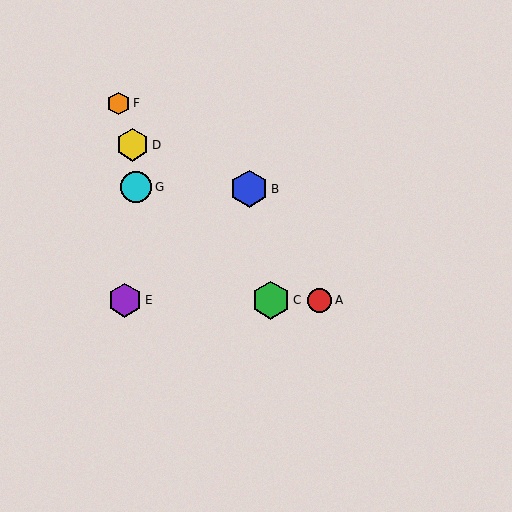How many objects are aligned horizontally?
3 objects (A, C, E) are aligned horizontally.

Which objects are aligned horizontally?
Objects A, C, E are aligned horizontally.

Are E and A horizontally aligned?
Yes, both are at y≈300.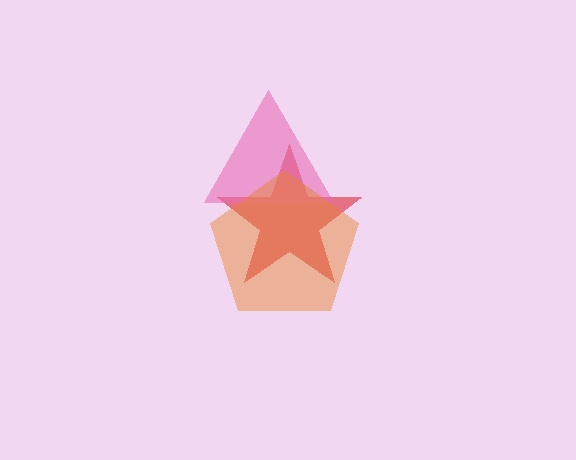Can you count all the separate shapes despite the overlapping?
Yes, there are 3 separate shapes.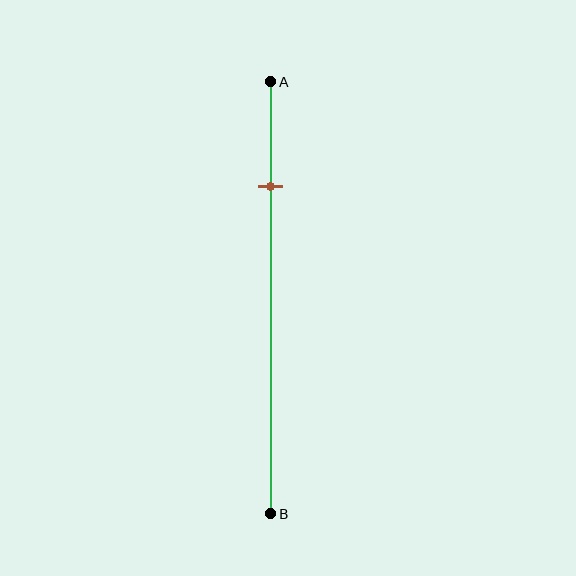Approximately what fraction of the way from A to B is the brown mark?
The brown mark is approximately 25% of the way from A to B.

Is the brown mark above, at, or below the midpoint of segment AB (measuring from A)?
The brown mark is above the midpoint of segment AB.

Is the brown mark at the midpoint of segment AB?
No, the mark is at about 25% from A, not at the 50% midpoint.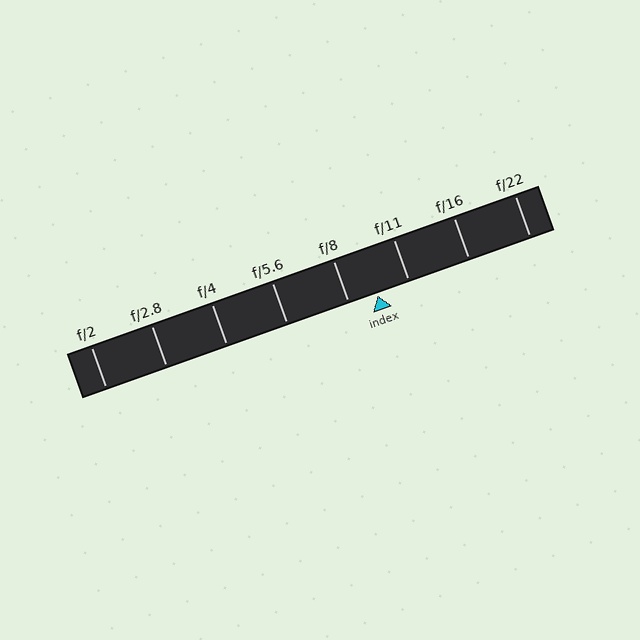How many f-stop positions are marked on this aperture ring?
There are 8 f-stop positions marked.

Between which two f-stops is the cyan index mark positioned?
The index mark is between f/8 and f/11.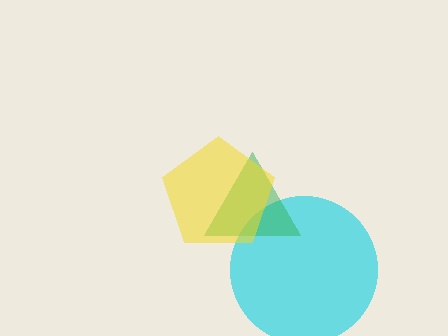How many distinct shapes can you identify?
There are 3 distinct shapes: a cyan circle, a green triangle, a yellow pentagon.